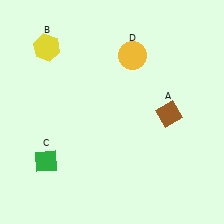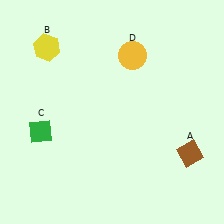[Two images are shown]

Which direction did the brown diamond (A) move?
The brown diamond (A) moved down.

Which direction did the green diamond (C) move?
The green diamond (C) moved up.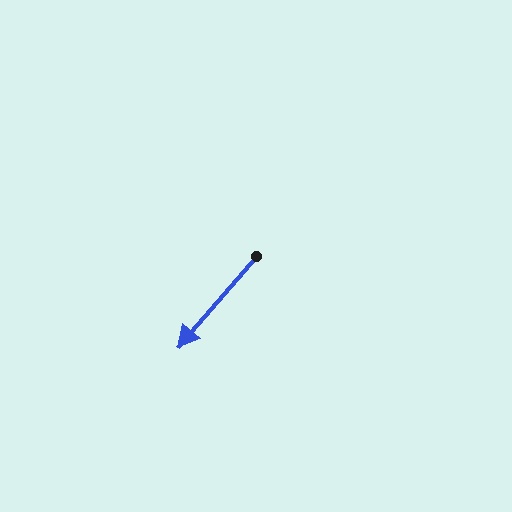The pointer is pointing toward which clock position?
Roughly 7 o'clock.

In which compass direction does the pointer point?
Southwest.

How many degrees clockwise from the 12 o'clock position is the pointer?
Approximately 221 degrees.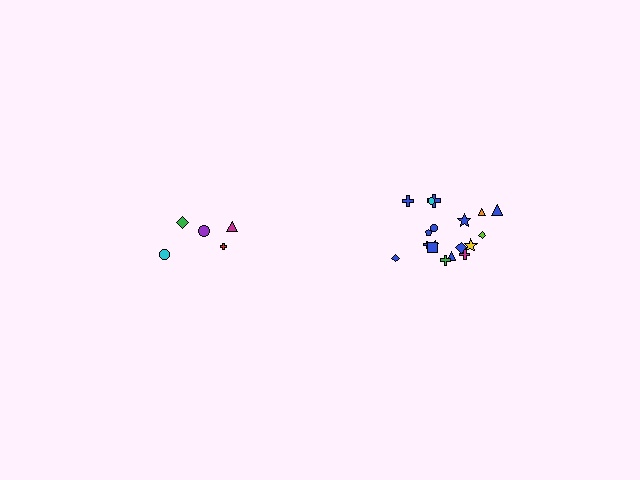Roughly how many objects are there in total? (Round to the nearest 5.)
Roughly 25 objects in total.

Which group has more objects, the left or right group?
The right group.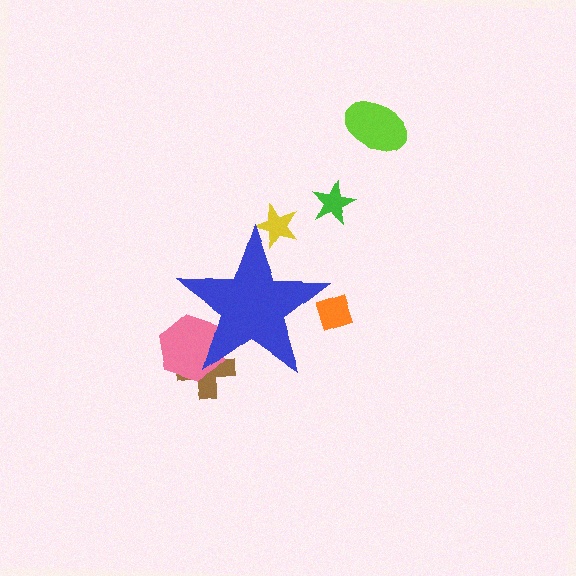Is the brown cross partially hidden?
Yes, the brown cross is partially hidden behind the blue star.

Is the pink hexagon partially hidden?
Yes, the pink hexagon is partially hidden behind the blue star.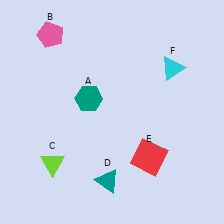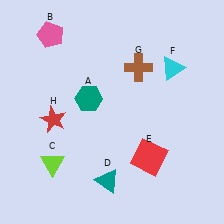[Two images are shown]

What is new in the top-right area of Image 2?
A brown cross (G) was added in the top-right area of Image 2.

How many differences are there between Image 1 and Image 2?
There are 2 differences between the two images.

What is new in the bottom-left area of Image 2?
A red star (H) was added in the bottom-left area of Image 2.